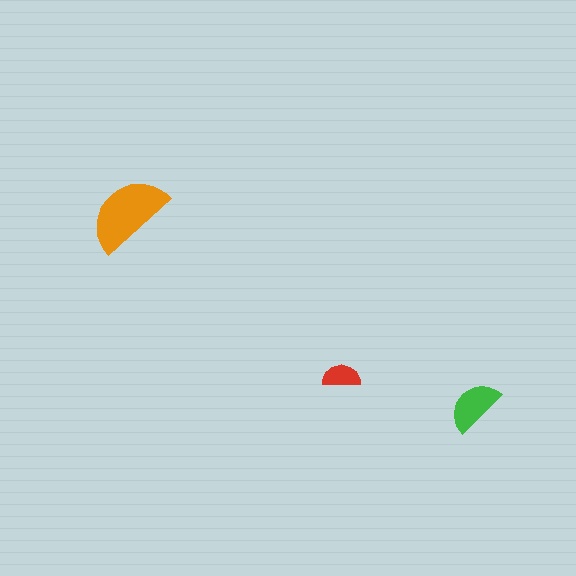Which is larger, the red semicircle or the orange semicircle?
The orange one.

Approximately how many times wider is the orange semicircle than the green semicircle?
About 1.5 times wider.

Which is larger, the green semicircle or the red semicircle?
The green one.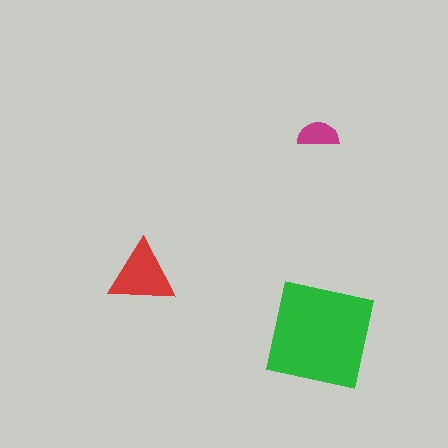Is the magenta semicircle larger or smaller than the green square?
Smaller.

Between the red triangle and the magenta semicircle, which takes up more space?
The red triangle.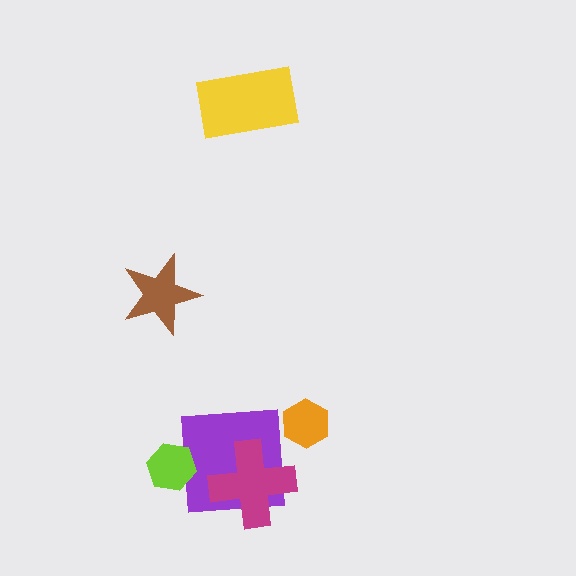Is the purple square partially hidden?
Yes, it is partially covered by another shape.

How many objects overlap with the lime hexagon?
1 object overlaps with the lime hexagon.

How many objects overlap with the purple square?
2 objects overlap with the purple square.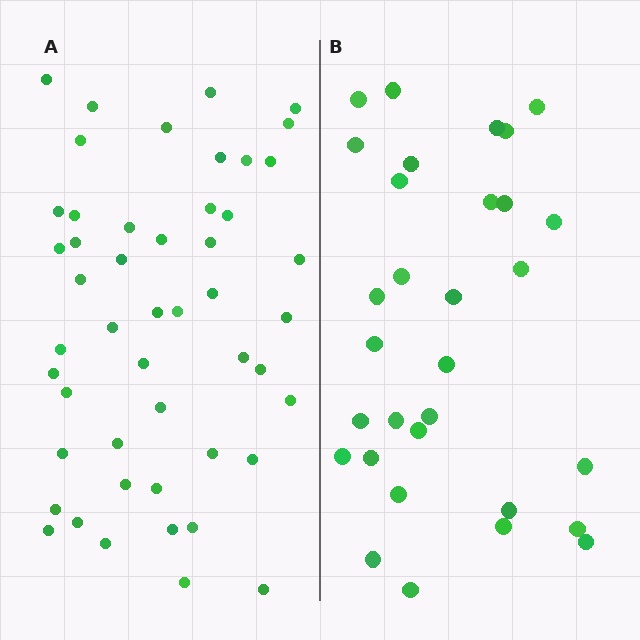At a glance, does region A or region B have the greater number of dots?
Region A (the left region) has more dots.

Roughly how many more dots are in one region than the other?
Region A has approximately 20 more dots than region B.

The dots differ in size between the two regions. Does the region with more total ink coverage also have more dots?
No. Region B has more total ink coverage because its dots are larger, but region A actually contains more individual dots. Total area can be misleading — the number of items is what matters here.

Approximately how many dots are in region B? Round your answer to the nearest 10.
About 30 dots. (The exact count is 31, which rounds to 30.)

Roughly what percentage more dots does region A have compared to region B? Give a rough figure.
About 60% more.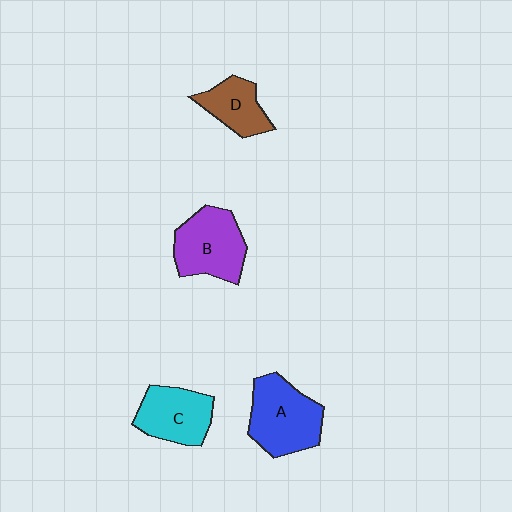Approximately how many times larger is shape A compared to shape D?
Approximately 1.6 times.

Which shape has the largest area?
Shape A (blue).